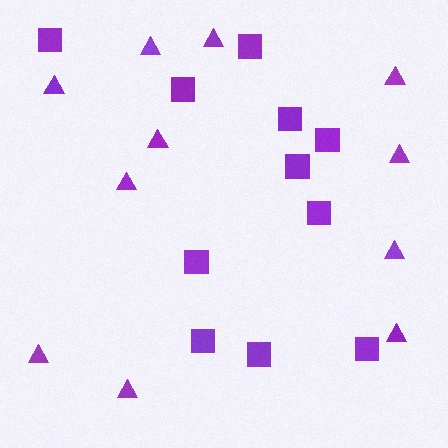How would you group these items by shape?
There are 2 groups: one group of squares (11) and one group of triangles (11).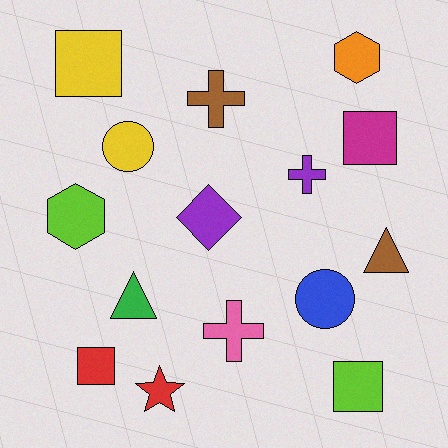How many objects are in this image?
There are 15 objects.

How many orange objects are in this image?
There is 1 orange object.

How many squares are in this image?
There are 4 squares.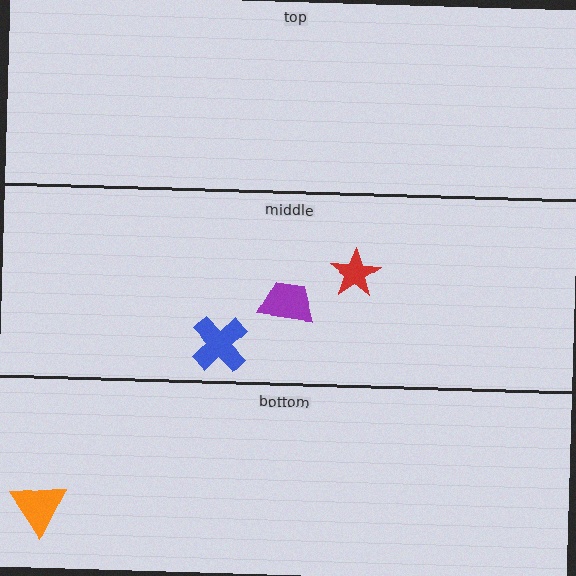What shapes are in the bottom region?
The orange triangle.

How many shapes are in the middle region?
3.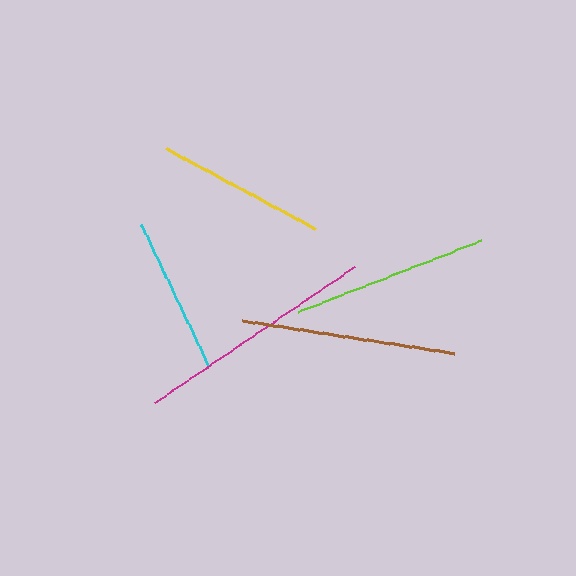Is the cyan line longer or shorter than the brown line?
The brown line is longer than the cyan line.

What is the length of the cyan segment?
The cyan segment is approximately 157 pixels long.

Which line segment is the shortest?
The cyan line is the shortest at approximately 157 pixels.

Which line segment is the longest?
The magenta line is the longest at approximately 241 pixels.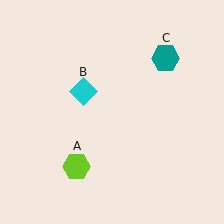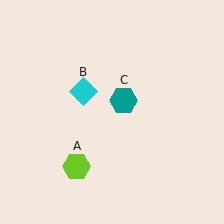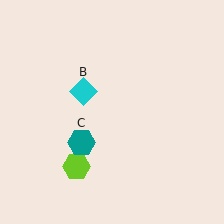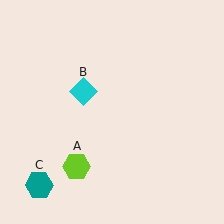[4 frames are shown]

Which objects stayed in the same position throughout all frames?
Lime hexagon (object A) and cyan diamond (object B) remained stationary.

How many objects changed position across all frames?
1 object changed position: teal hexagon (object C).